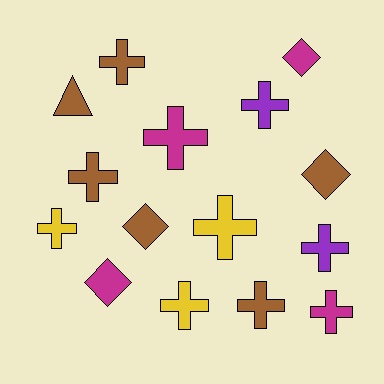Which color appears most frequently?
Brown, with 6 objects.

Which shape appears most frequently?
Cross, with 10 objects.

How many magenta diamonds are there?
There are 2 magenta diamonds.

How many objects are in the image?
There are 15 objects.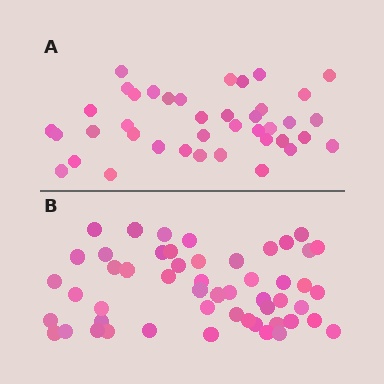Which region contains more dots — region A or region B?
Region B (the bottom region) has more dots.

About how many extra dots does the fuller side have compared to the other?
Region B has roughly 12 or so more dots than region A.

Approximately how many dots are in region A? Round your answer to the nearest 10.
About 40 dots.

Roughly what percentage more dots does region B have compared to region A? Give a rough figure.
About 30% more.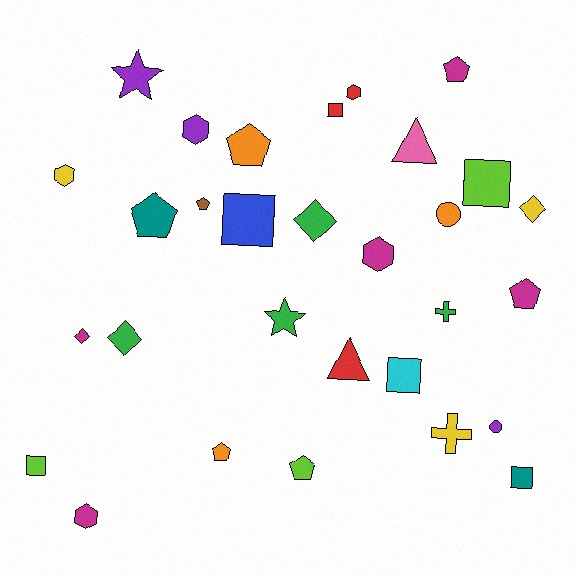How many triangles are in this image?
There are 2 triangles.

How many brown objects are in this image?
There is 1 brown object.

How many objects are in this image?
There are 30 objects.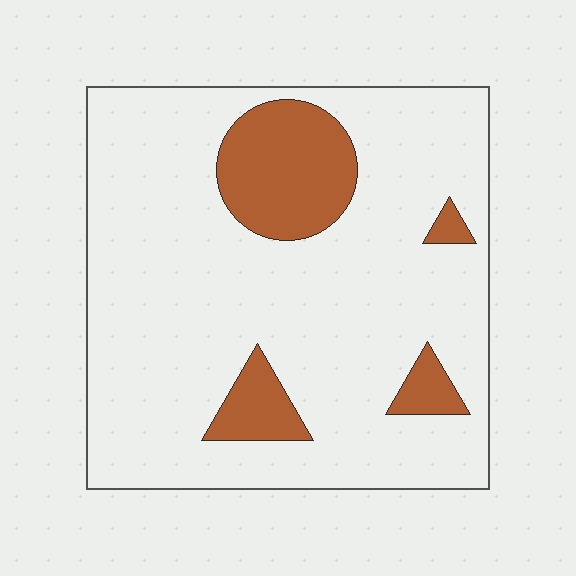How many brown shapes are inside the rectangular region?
4.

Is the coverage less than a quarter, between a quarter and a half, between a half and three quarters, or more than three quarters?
Less than a quarter.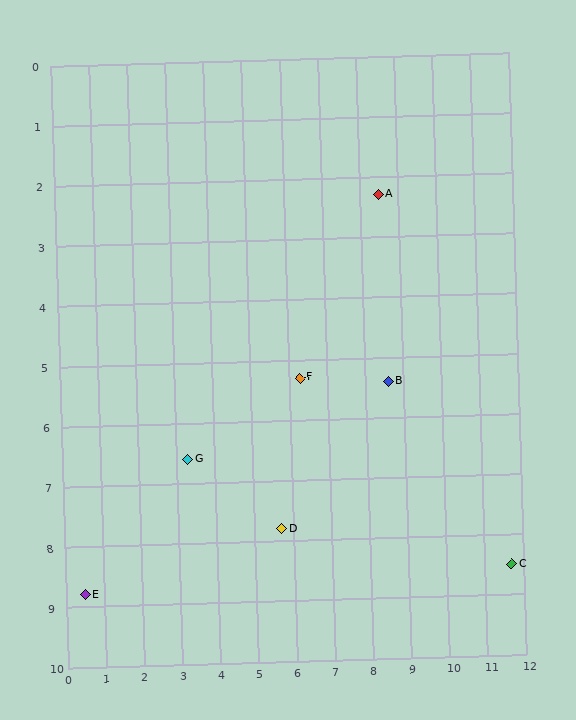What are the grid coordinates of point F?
Point F is at approximately (6.3, 5.3).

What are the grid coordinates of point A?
Point A is at approximately (8.5, 2.3).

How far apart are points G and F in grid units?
Points G and F are about 3.3 grid units apart.